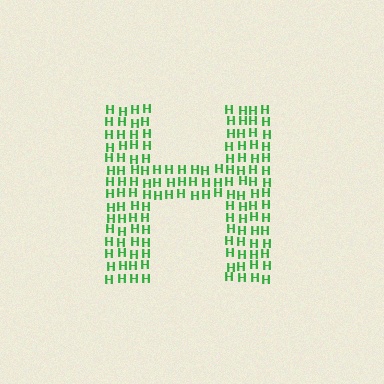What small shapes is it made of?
It is made of small letter H's.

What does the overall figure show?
The overall figure shows the letter H.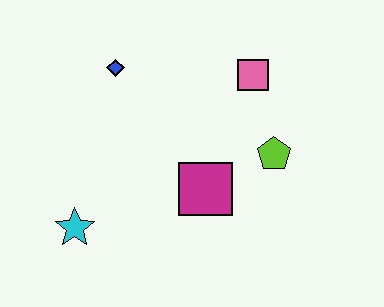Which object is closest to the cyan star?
The magenta square is closest to the cyan star.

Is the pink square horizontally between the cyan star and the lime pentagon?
Yes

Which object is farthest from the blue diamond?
The lime pentagon is farthest from the blue diamond.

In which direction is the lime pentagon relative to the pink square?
The lime pentagon is below the pink square.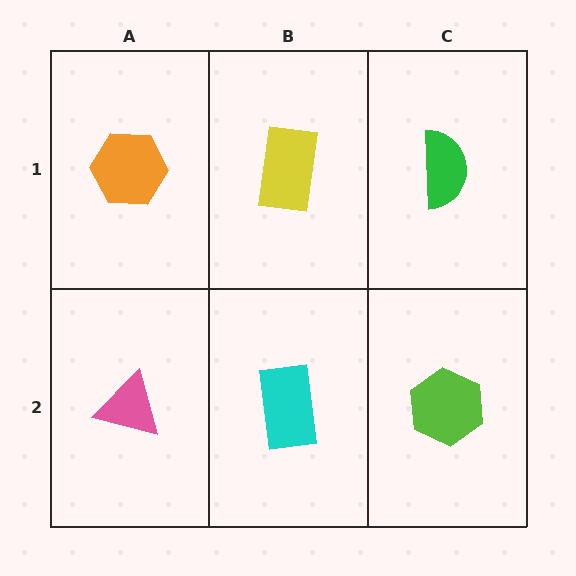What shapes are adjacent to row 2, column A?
An orange hexagon (row 1, column A), a cyan rectangle (row 2, column B).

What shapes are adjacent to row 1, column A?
A pink triangle (row 2, column A), a yellow rectangle (row 1, column B).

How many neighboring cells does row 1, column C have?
2.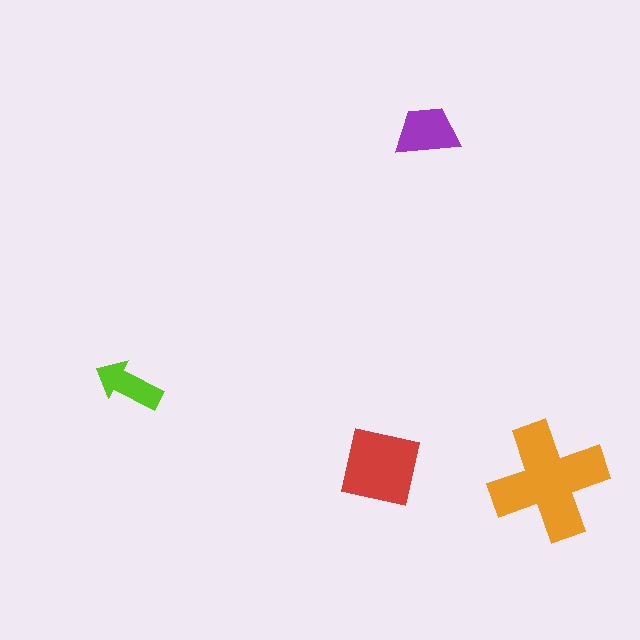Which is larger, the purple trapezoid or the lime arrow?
The purple trapezoid.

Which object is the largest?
The orange cross.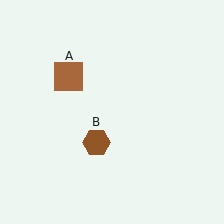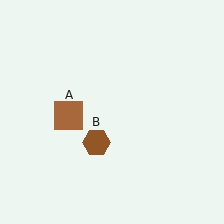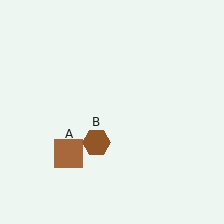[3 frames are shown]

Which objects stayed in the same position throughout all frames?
Brown hexagon (object B) remained stationary.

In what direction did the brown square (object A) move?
The brown square (object A) moved down.